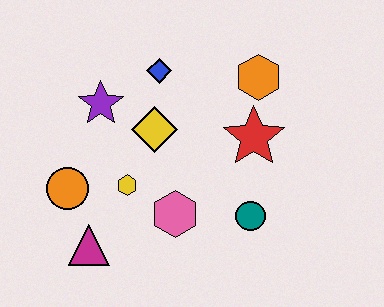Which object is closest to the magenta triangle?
The orange circle is closest to the magenta triangle.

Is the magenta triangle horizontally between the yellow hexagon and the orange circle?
Yes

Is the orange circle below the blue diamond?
Yes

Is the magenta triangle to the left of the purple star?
Yes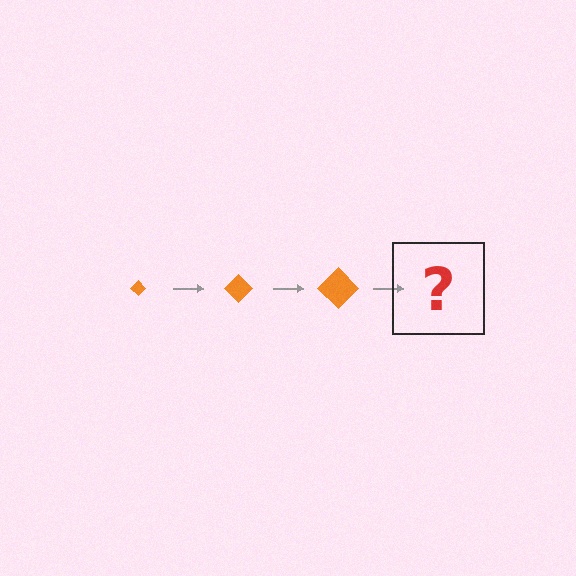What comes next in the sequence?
The next element should be an orange diamond, larger than the previous one.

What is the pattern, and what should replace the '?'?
The pattern is that the diamond gets progressively larger each step. The '?' should be an orange diamond, larger than the previous one.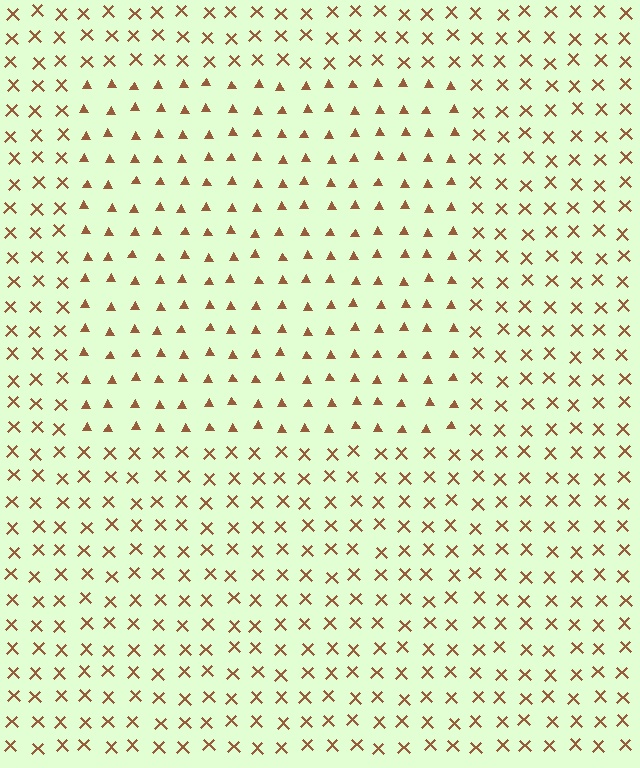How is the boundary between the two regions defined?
The boundary is defined by a change in element shape: triangles inside vs. X marks outside. All elements share the same color and spacing.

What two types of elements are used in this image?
The image uses triangles inside the rectangle region and X marks outside it.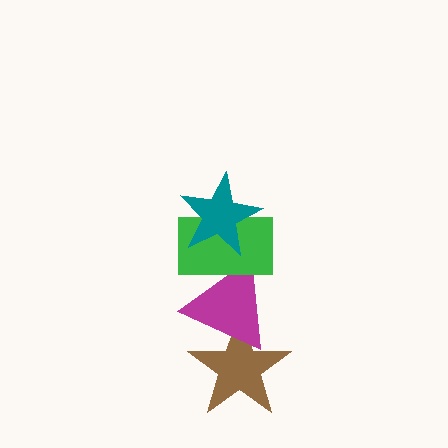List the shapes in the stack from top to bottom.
From top to bottom: the teal star, the green rectangle, the magenta triangle, the brown star.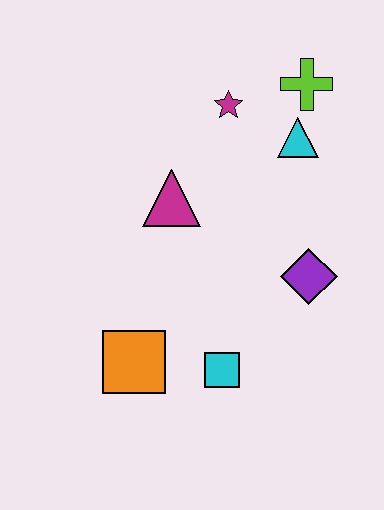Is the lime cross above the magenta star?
Yes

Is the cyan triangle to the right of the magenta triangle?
Yes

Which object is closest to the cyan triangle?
The lime cross is closest to the cyan triangle.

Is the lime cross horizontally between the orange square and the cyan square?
No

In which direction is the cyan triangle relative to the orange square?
The cyan triangle is above the orange square.